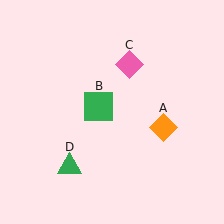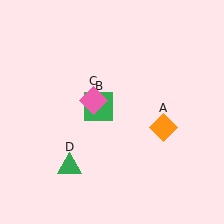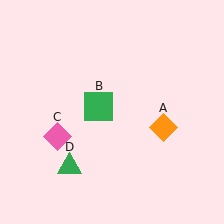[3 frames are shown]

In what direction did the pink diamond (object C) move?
The pink diamond (object C) moved down and to the left.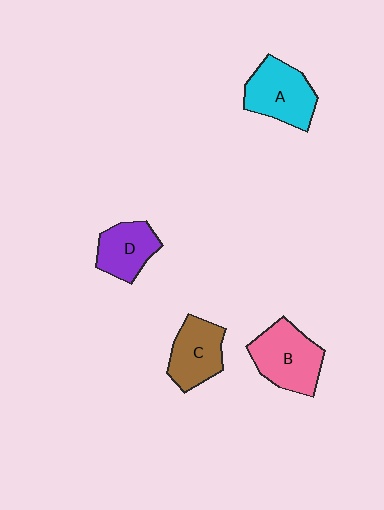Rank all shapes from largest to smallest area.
From largest to smallest: B (pink), A (cyan), C (brown), D (purple).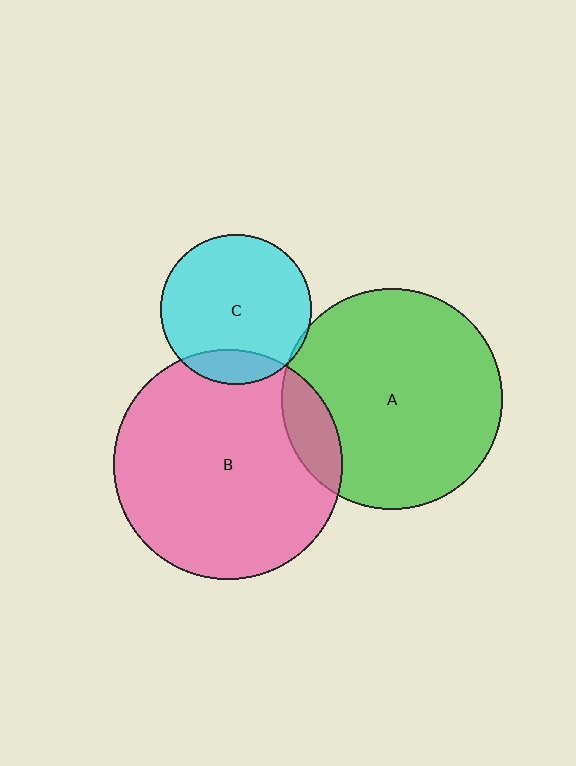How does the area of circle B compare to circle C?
Approximately 2.3 times.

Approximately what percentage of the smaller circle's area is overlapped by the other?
Approximately 5%.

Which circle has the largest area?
Circle B (pink).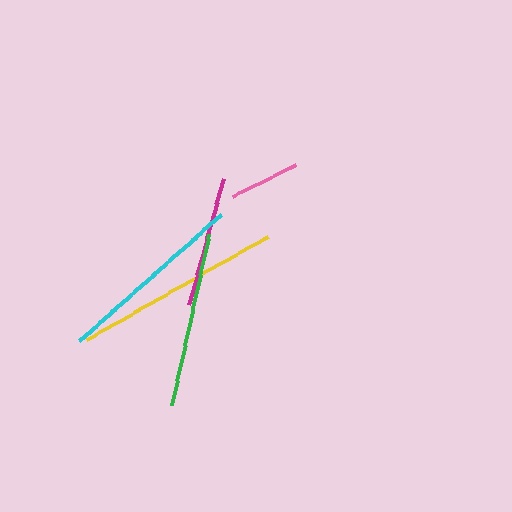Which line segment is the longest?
The yellow line is the longest at approximately 208 pixels.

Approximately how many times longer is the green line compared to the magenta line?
The green line is approximately 1.3 times the length of the magenta line.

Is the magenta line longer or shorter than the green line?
The green line is longer than the magenta line.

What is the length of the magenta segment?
The magenta segment is approximately 131 pixels long.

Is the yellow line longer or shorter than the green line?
The yellow line is longer than the green line.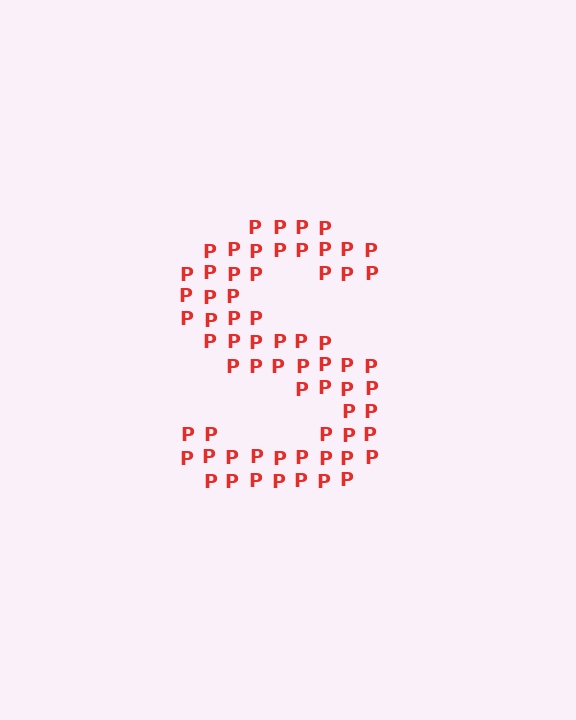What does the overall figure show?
The overall figure shows the letter S.